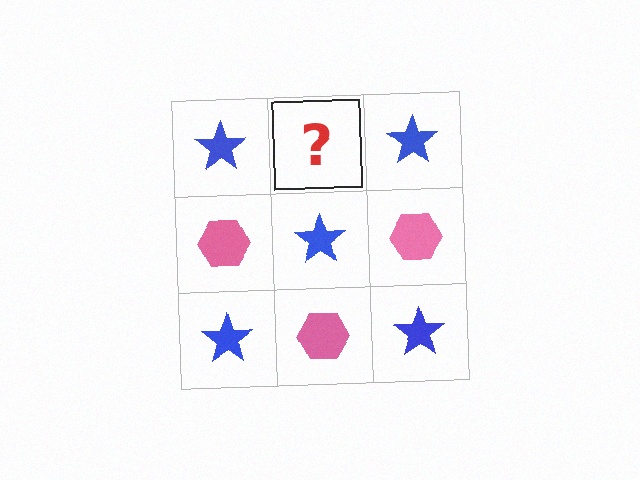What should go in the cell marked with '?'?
The missing cell should contain a pink hexagon.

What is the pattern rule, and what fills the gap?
The rule is that it alternates blue star and pink hexagon in a checkerboard pattern. The gap should be filled with a pink hexagon.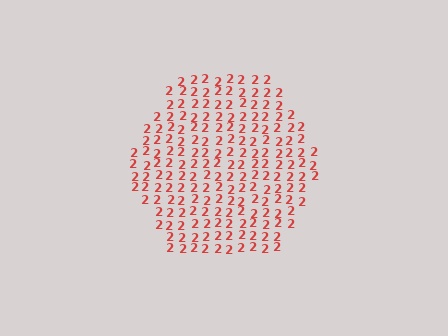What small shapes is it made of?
It is made of small digit 2's.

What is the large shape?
The large shape is a hexagon.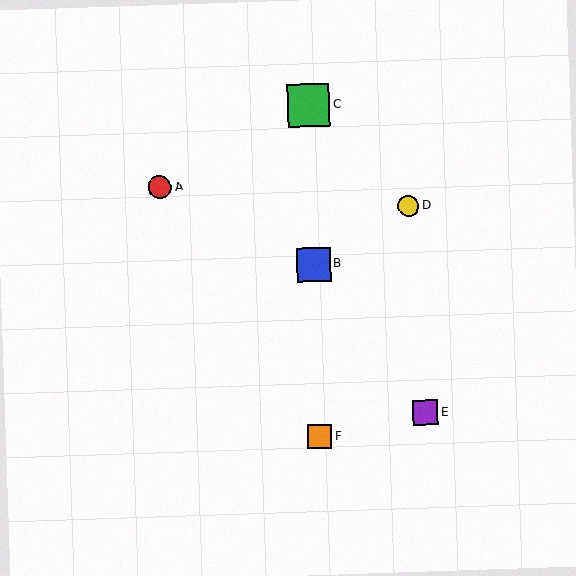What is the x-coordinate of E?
Object E is at x≈425.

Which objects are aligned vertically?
Objects B, C, F are aligned vertically.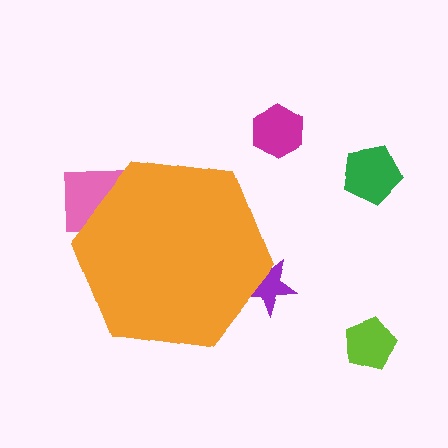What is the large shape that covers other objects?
An orange hexagon.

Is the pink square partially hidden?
Yes, the pink square is partially hidden behind the orange hexagon.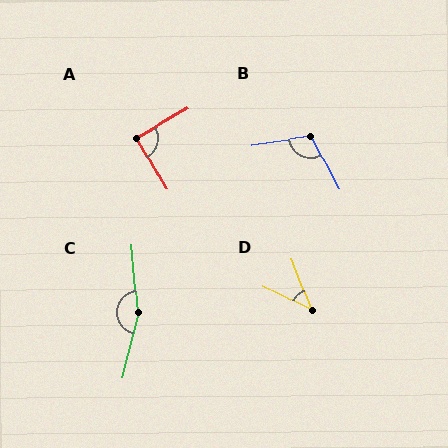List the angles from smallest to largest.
D (43°), A (90°), B (110°), C (161°).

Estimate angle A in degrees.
Approximately 90 degrees.